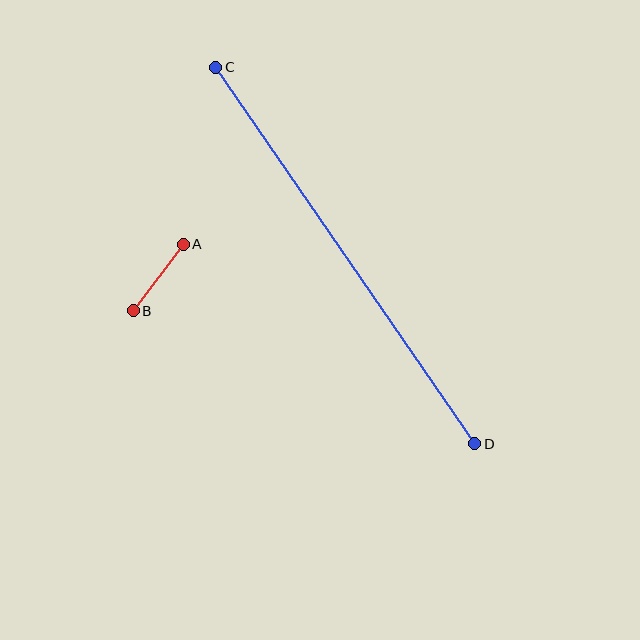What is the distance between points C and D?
The distance is approximately 457 pixels.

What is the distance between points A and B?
The distance is approximately 83 pixels.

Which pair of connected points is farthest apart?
Points C and D are farthest apart.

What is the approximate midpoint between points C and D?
The midpoint is at approximately (345, 256) pixels.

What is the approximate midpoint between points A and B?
The midpoint is at approximately (158, 278) pixels.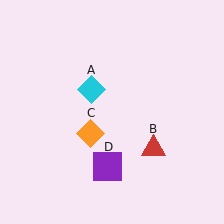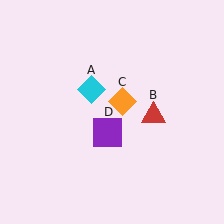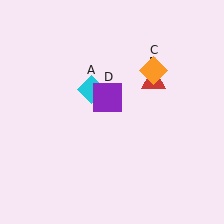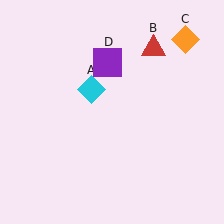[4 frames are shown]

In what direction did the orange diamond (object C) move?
The orange diamond (object C) moved up and to the right.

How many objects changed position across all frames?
3 objects changed position: red triangle (object B), orange diamond (object C), purple square (object D).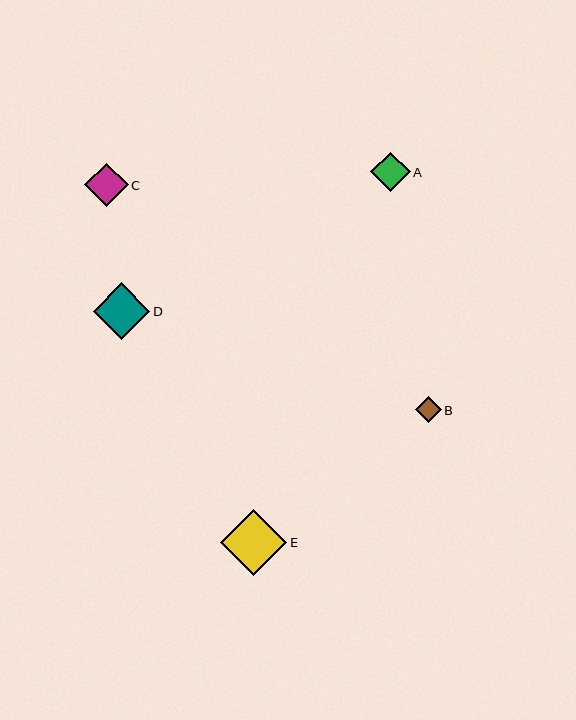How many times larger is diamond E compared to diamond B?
Diamond E is approximately 2.6 times the size of diamond B.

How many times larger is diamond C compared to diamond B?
Diamond C is approximately 1.7 times the size of diamond B.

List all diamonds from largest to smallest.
From largest to smallest: E, D, C, A, B.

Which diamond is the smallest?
Diamond B is the smallest with a size of approximately 26 pixels.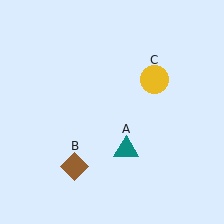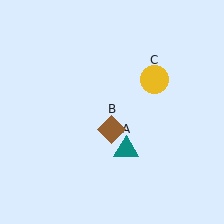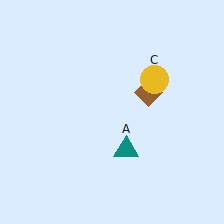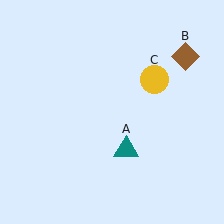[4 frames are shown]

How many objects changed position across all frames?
1 object changed position: brown diamond (object B).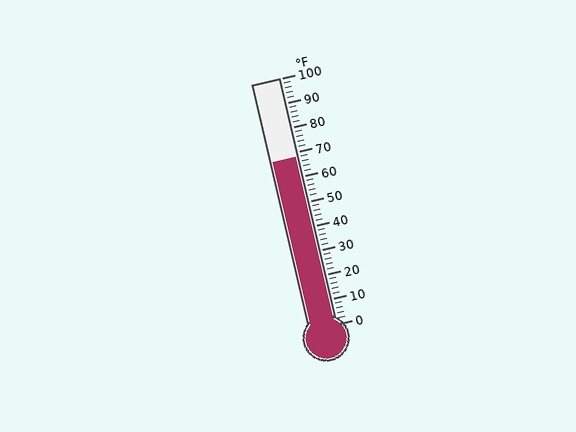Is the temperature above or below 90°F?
The temperature is below 90°F.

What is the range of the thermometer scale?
The thermometer scale ranges from 0°F to 100°F.